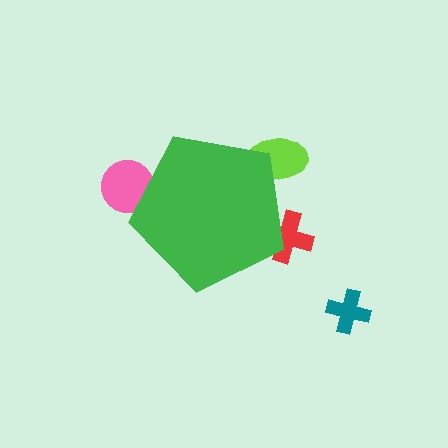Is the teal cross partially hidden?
No, the teal cross is fully visible.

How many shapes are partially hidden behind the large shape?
3 shapes are partially hidden.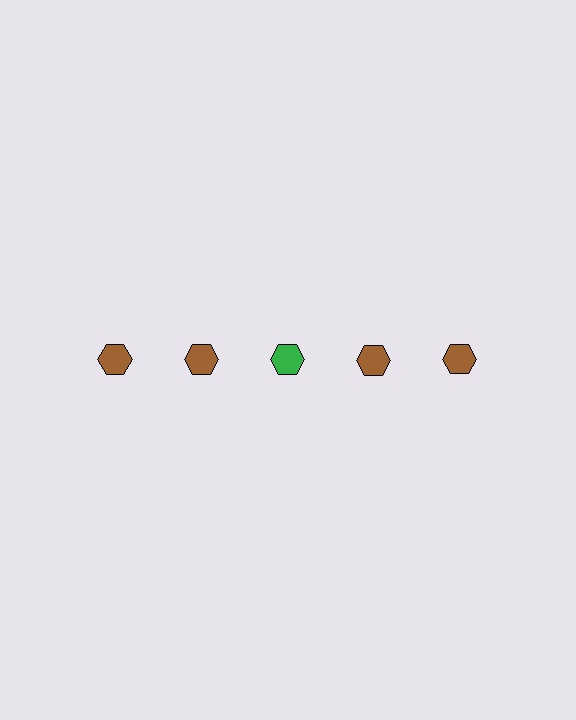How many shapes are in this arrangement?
There are 5 shapes arranged in a grid pattern.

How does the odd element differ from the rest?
It has a different color: green instead of brown.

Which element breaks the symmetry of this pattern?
The green hexagon in the top row, center column breaks the symmetry. All other shapes are brown hexagons.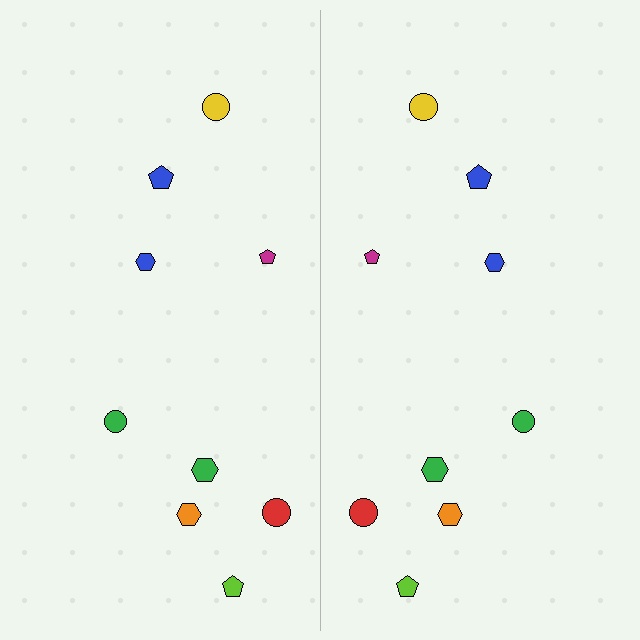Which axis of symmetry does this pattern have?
The pattern has a vertical axis of symmetry running through the center of the image.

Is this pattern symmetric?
Yes, this pattern has bilateral (reflection) symmetry.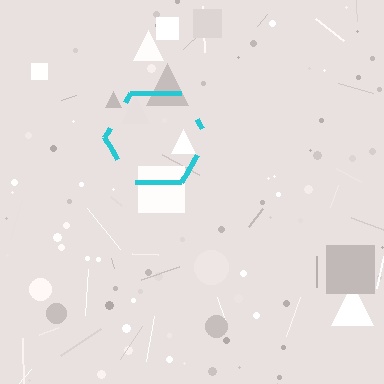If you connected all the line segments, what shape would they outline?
They would outline a hexagon.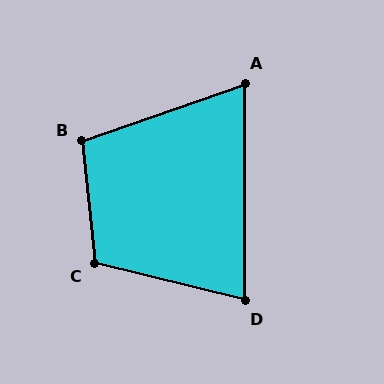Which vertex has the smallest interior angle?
A, at approximately 71 degrees.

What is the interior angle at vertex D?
Approximately 76 degrees (acute).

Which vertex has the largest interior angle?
C, at approximately 109 degrees.